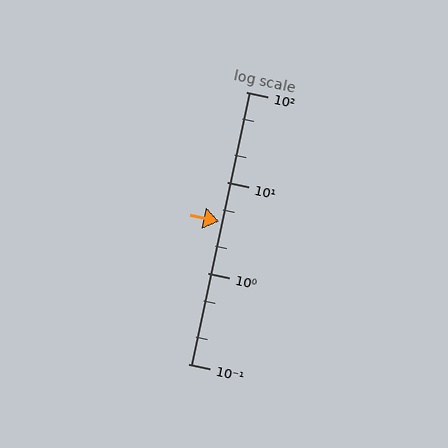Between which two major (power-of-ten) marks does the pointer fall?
The pointer is between 1 and 10.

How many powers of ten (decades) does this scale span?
The scale spans 3 decades, from 0.1 to 100.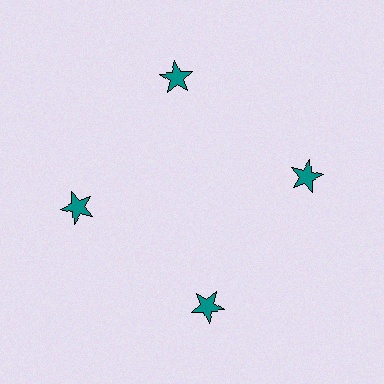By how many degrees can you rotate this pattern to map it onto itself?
The pattern maps onto itself every 90 degrees of rotation.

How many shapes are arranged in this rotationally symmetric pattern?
There are 4 shapes, arranged in 4 groups of 1.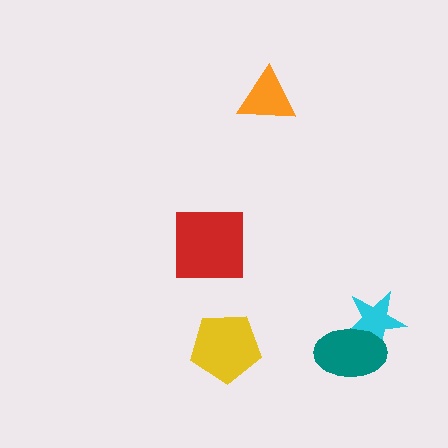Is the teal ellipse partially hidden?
No, no other shape covers it.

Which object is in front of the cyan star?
The teal ellipse is in front of the cyan star.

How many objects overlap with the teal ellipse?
1 object overlaps with the teal ellipse.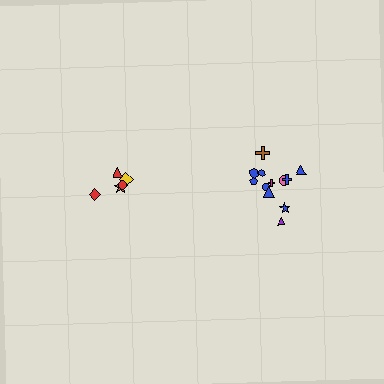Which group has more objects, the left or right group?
The right group.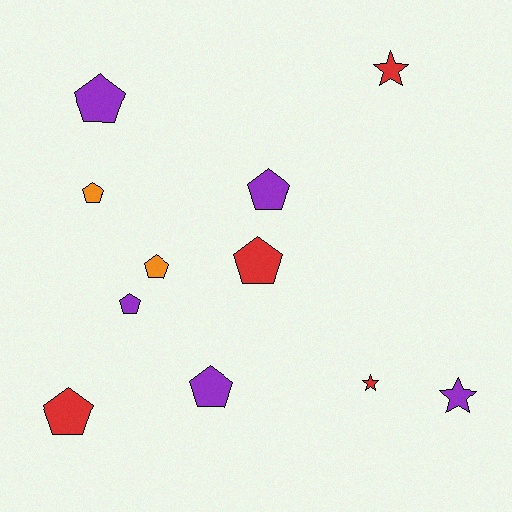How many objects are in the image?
There are 11 objects.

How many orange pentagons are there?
There are 2 orange pentagons.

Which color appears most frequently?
Purple, with 5 objects.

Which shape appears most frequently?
Pentagon, with 8 objects.